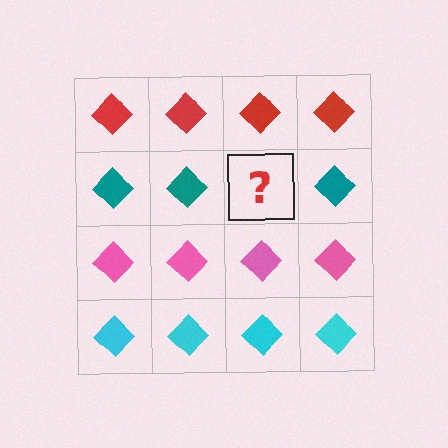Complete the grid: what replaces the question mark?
The question mark should be replaced with a teal diamond.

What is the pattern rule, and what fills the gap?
The rule is that each row has a consistent color. The gap should be filled with a teal diamond.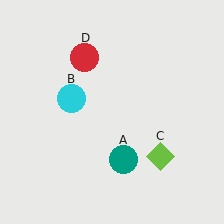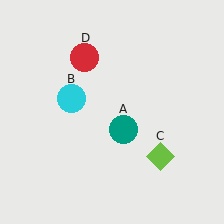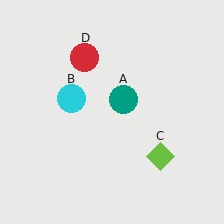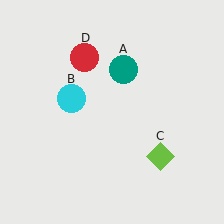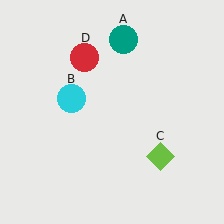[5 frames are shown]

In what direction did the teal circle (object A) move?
The teal circle (object A) moved up.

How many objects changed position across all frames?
1 object changed position: teal circle (object A).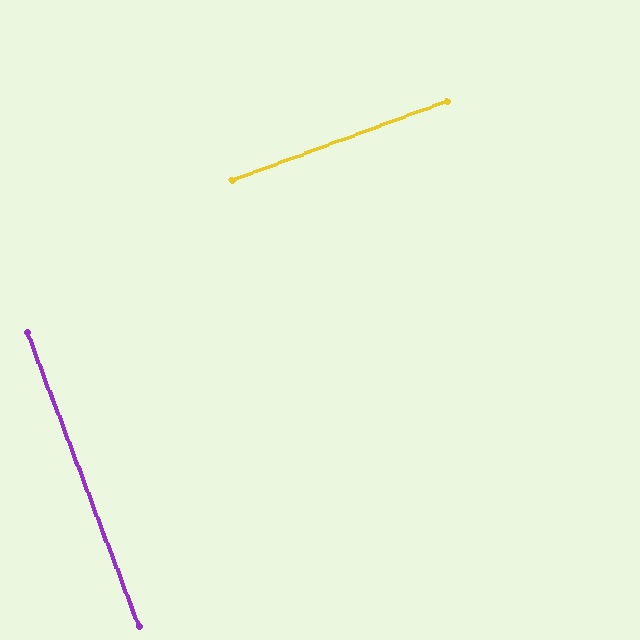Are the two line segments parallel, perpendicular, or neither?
Perpendicular — they meet at approximately 90°.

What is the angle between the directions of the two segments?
Approximately 90 degrees.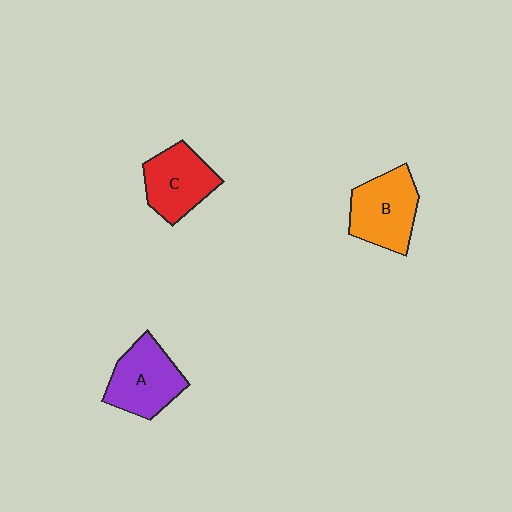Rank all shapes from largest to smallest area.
From largest to smallest: B (orange), A (purple), C (red).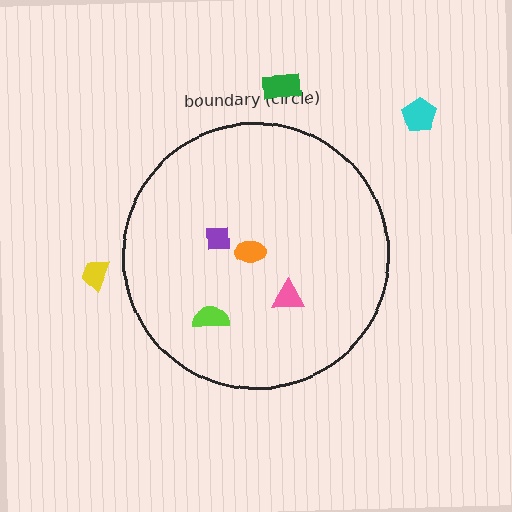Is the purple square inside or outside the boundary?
Inside.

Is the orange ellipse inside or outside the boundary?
Inside.